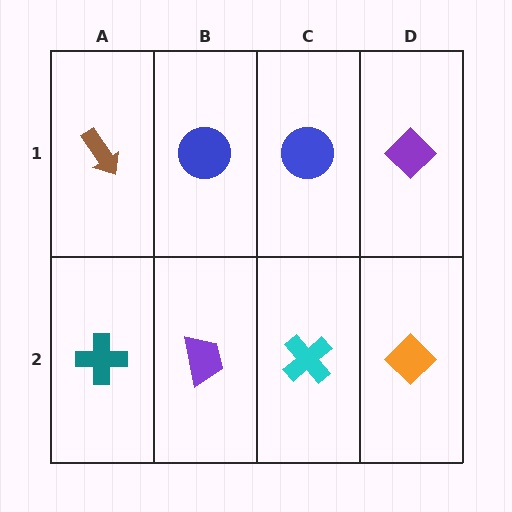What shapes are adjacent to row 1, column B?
A purple trapezoid (row 2, column B), a brown arrow (row 1, column A), a blue circle (row 1, column C).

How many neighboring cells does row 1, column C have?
3.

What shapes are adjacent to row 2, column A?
A brown arrow (row 1, column A), a purple trapezoid (row 2, column B).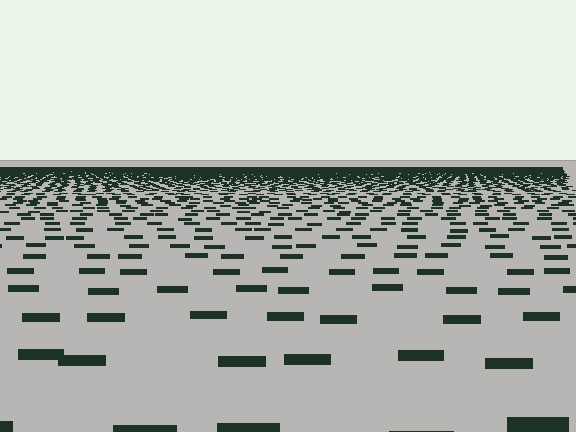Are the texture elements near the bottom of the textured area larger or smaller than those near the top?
Larger. Near the bottom, elements are closer to the viewer and appear at a bigger on-screen size.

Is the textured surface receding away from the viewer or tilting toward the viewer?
The surface is receding away from the viewer. Texture elements get smaller and denser toward the top.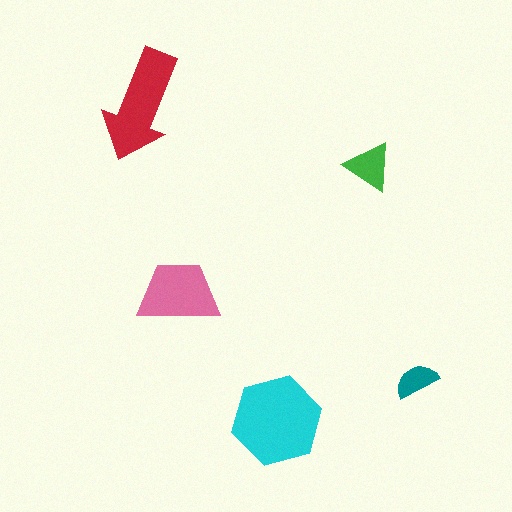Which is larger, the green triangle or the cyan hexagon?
The cyan hexagon.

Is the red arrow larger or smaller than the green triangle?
Larger.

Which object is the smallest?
The teal semicircle.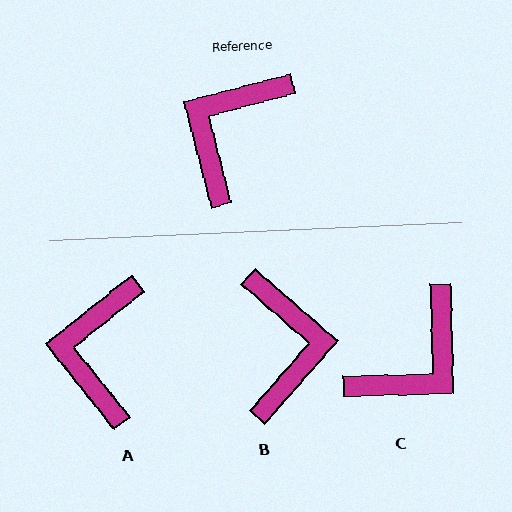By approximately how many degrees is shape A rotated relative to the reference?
Approximately 24 degrees counter-clockwise.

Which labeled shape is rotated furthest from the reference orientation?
C, about 167 degrees away.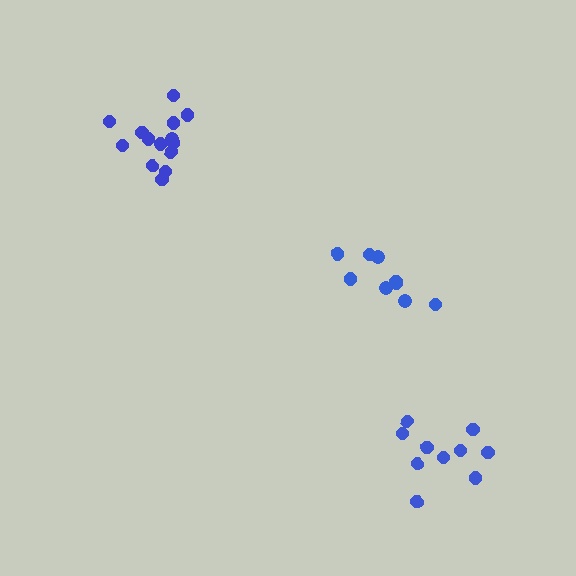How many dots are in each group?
Group 1: 14 dots, Group 2: 10 dots, Group 3: 9 dots (33 total).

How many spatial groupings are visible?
There are 3 spatial groupings.